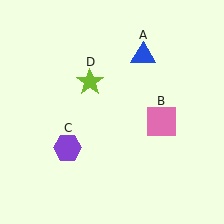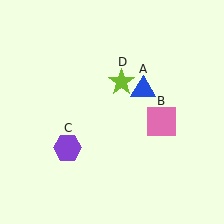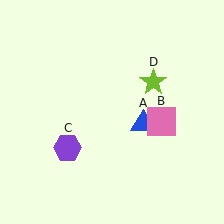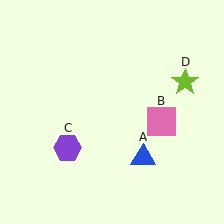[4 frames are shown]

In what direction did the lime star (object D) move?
The lime star (object D) moved right.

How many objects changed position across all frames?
2 objects changed position: blue triangle (object A), lime star (object D).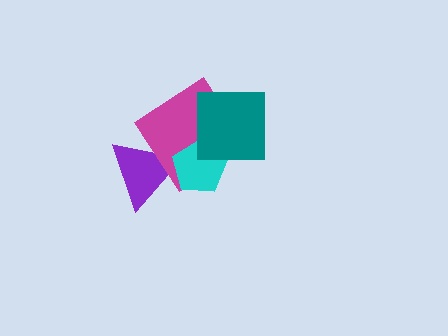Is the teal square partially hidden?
No, no other shape covers it.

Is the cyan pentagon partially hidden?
Yes, it is partially covered by another shape.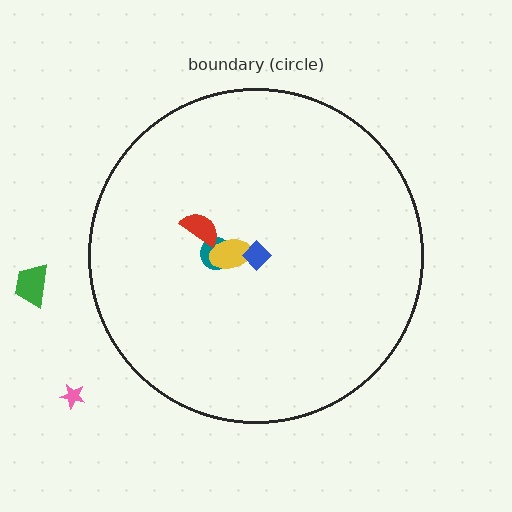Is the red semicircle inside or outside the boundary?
Inside.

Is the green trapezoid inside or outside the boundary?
Outside.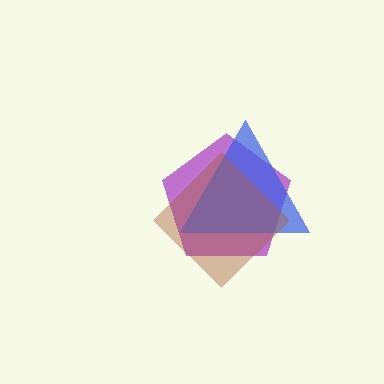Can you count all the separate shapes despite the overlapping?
Yes, there are 3 separate shapes.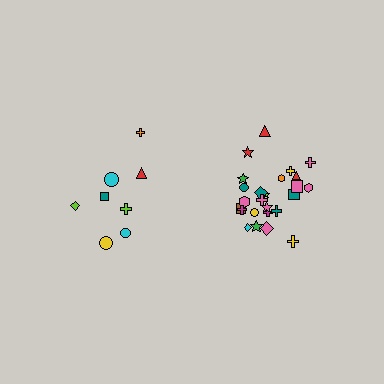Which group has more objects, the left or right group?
The right group.